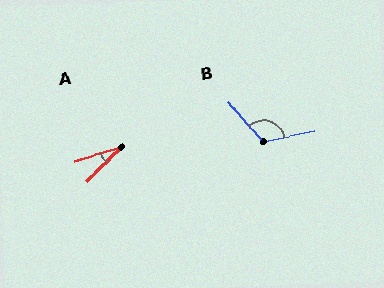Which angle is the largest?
B, at approximately 120 degrees.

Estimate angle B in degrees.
Approximately 120 degrees.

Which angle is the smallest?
A, at approximately 28 degrees.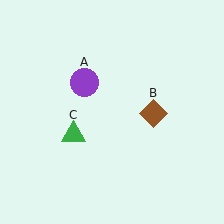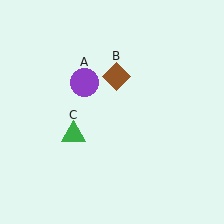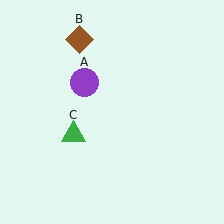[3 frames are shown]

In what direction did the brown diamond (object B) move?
The brown diamond (object B) moved up and to the left.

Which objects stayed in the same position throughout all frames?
Purple circle (object A) and green triangle (object C) remained stationary.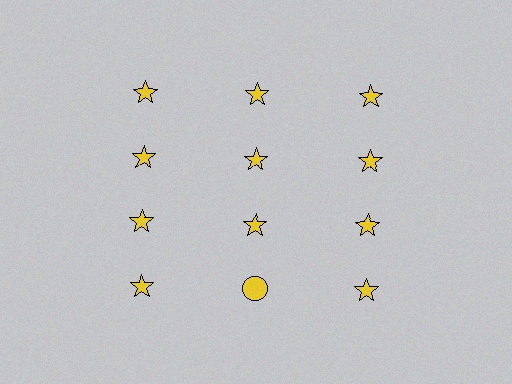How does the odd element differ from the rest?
It has a different shape: circle instead of star.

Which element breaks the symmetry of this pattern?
The yellow circle in the fourth row, second from left column breaks the symmetry. All other shapes are yellow stars.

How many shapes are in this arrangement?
There are 12 shapes arranged in a grid pattern.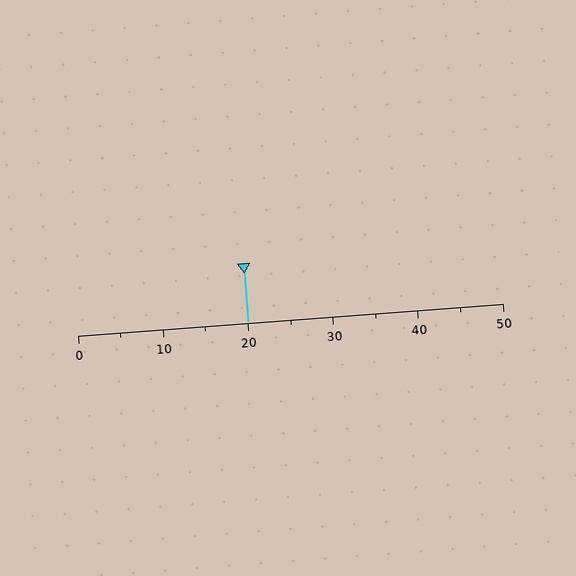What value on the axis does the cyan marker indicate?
The marker indicates approximately 20.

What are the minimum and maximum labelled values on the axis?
The axis runs from 0 to 50.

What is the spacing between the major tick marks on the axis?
The major ticks are spaced 10 apart.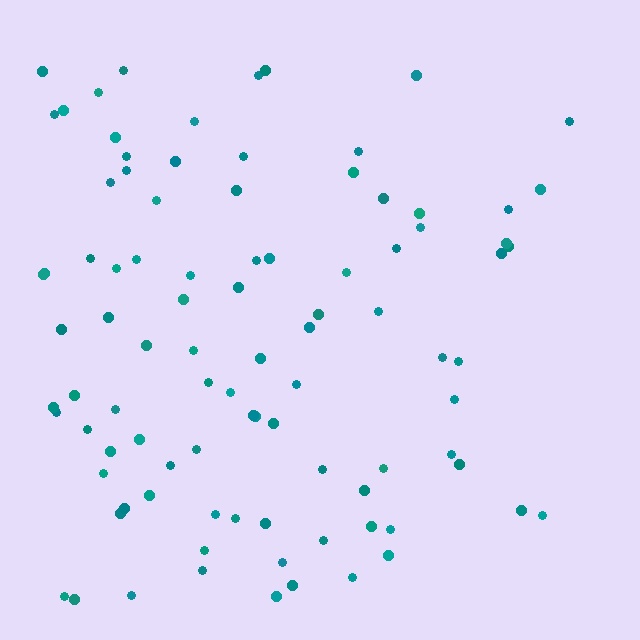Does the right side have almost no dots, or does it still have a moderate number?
Still a moderate number, just noticeably fewer than the left.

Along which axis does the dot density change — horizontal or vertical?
Horizontal.